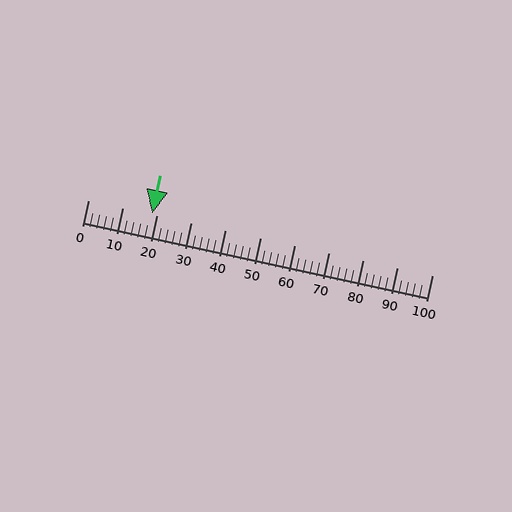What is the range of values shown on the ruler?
The ruler shows values from 0 to 100.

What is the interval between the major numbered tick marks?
The major tick marks are spaced 10 units apart.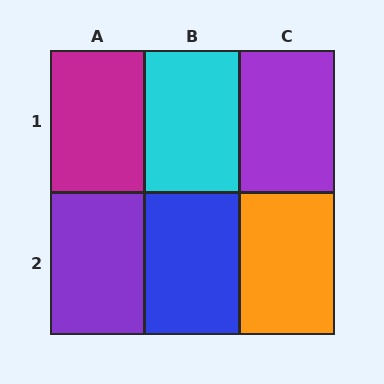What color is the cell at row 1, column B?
Cyan.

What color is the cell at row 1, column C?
Purple.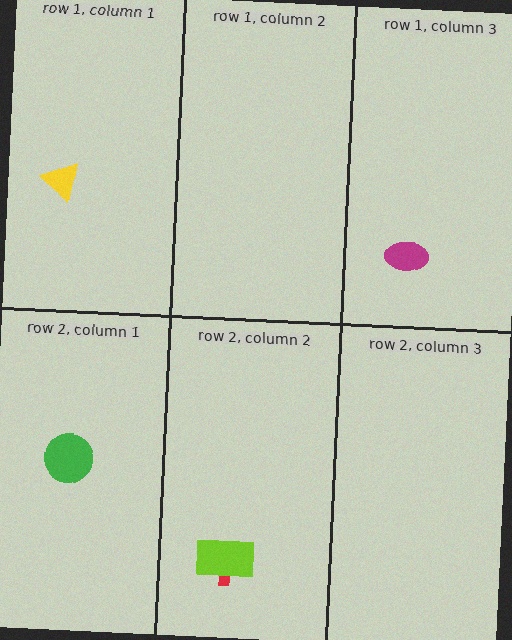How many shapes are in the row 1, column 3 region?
1.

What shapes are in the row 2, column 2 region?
The red cross, the lime rectangle.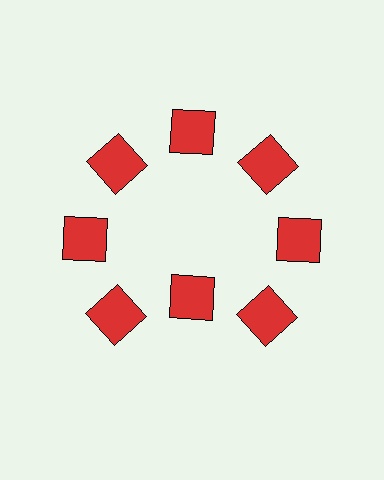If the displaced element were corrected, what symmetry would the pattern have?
It would have 8-fold rotational symmetry — the pattern would map onto itself every 45 degrees.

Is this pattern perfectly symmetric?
No. The 8 red squares are arranged in a ring, but one element near the 6 o'clock position is pulled inward toward the center, breaking the 8-fold rotational symmetry.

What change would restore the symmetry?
The symmetry would be restored by moving it outward, back onto the ring so that all 8 squares sit at equal angles and equal distance from the center.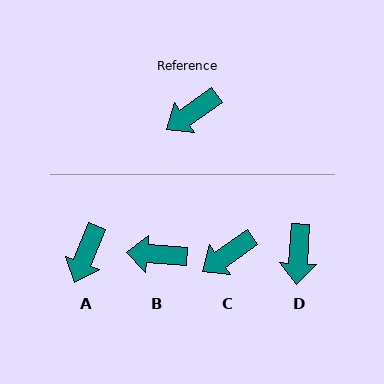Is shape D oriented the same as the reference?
No, it is off by about 52 degrees.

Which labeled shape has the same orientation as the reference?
C.